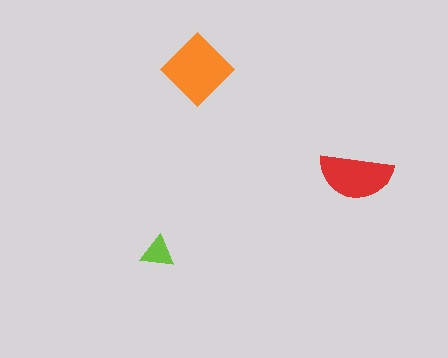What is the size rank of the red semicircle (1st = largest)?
2nd.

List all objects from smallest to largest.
The lime triangle, the red semicircle, the orange diamond.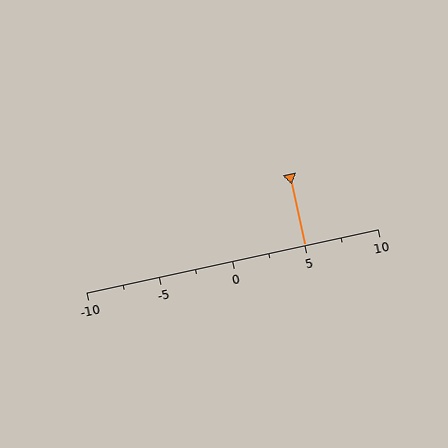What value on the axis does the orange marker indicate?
The marker indicates approximately 5.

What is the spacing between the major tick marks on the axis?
The major ticks are spaced 5 apart.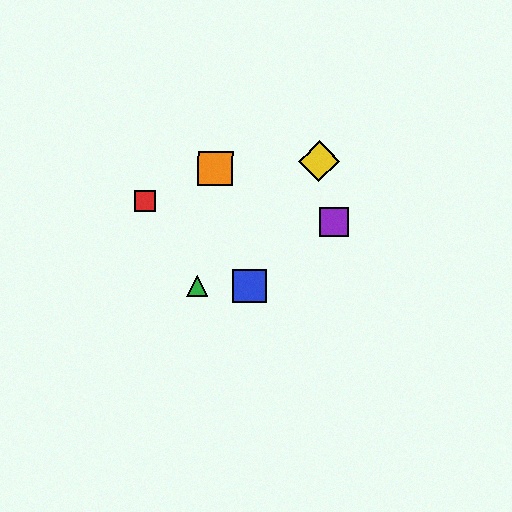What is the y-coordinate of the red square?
The red square is at y≈202.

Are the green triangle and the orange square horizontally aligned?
No, the green triangle is at y≈286 and the orange square is at y≈168.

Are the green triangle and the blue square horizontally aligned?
Yes, both are at y≈286.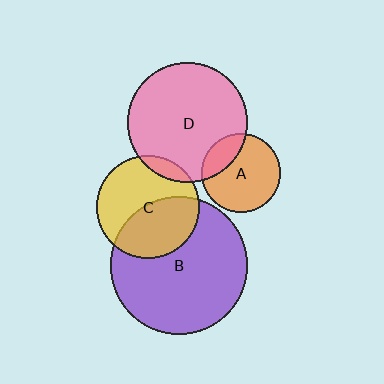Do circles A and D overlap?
Yes.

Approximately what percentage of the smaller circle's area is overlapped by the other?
Approximately 25%.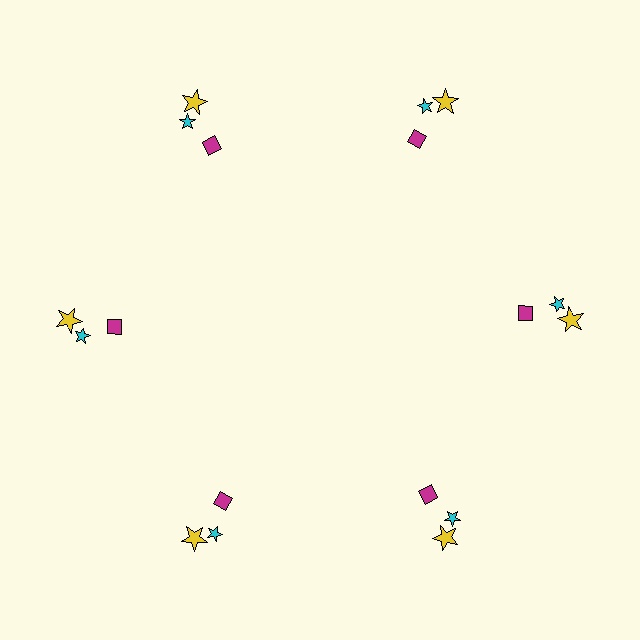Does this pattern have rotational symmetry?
Yes, this pattern has 6-fold rotational symmetry. It looks the same after rotating 60 degrees around the center.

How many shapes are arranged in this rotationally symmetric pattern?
There are 18 shapes, arranged in 6 groups of 3.